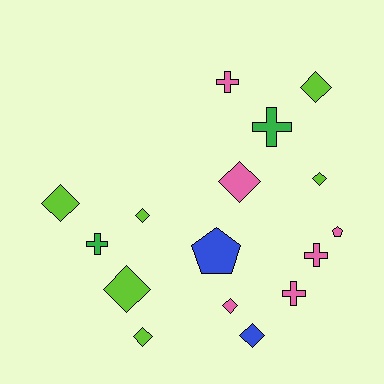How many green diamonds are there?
There are no green diamonds.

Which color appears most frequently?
Lime, with 6 objects.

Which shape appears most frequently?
Diamond, with 9 objects.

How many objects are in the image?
There are 16 objects.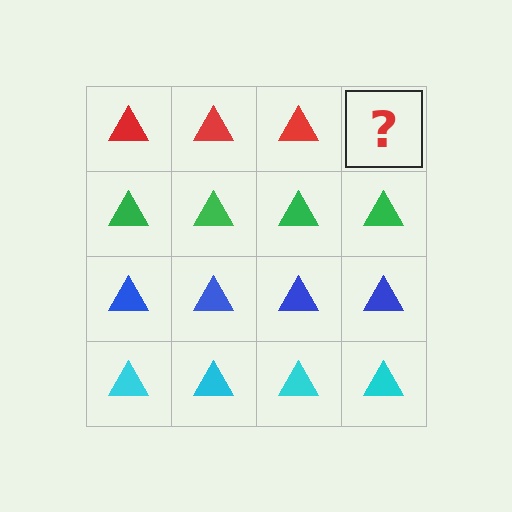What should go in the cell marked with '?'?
The missing cell should contain a red triangle.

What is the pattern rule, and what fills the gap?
The rule is that each row has a consistent color. The gap should be filled with a red triangle.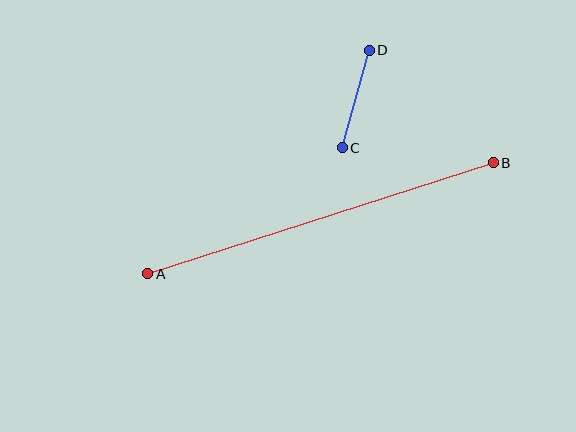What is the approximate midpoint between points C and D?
The midpoint is at approximately (356, 99) pixels.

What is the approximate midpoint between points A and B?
The midpoint is at approximately (321, 218) pixels.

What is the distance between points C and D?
The distance is approximately 101 pixels.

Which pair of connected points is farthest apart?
Points A and B are farthest apart.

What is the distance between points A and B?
The distance is approximately 363 pixels.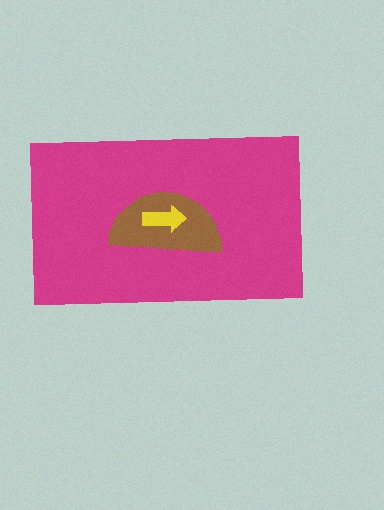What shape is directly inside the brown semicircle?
The yellow arrow.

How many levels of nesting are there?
3.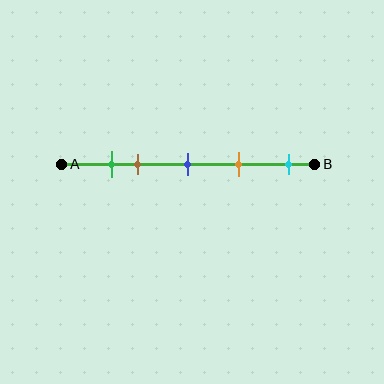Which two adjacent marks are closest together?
The green and brown marks are the closest adjacent pair.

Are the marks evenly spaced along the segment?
No, the marks are not evenly spaced.